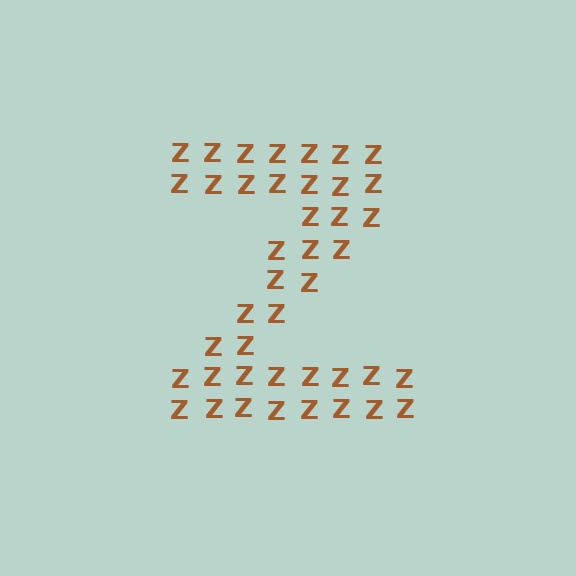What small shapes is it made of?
It is made of small letter Z's.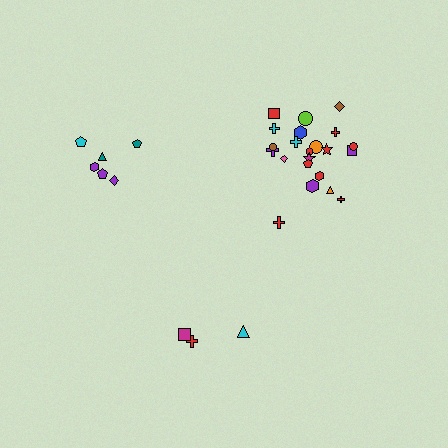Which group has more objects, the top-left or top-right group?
The top-right group.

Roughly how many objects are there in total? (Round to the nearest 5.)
Roughly 30 objects in total.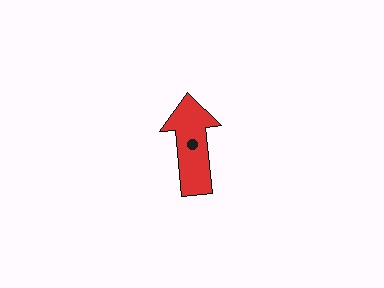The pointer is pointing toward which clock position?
Roughly 12 o'clock.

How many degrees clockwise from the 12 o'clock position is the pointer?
Approximately 355 degrees.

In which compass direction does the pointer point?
North.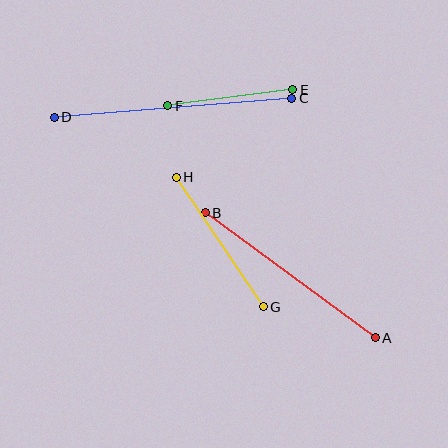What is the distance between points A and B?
The distance is approximately 211 pixels.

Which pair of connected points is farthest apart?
Points C and D are farthest apart.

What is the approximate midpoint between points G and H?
The midpoint is at approximately (220, 242) pixels.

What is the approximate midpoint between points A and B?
The midpoint is at approximately (290, 275) pixels.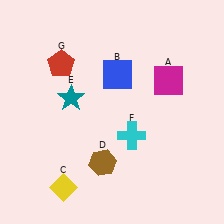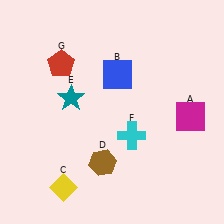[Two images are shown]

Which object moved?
The magenta square (A) moved down.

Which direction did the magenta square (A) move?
The magenta square (A) moved down.